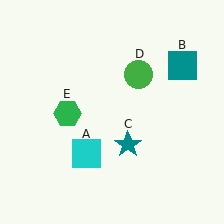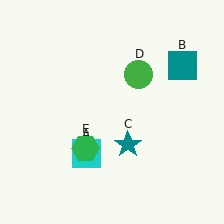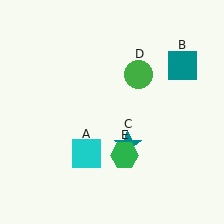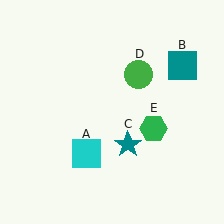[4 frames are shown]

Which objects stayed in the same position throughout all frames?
Cyan square (object A) and teal square (object B) and teal star (object C) and green circle (object D) remained stationary.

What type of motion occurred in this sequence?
The green hexagon (object E) rotated counterclockwise around the center of the scene.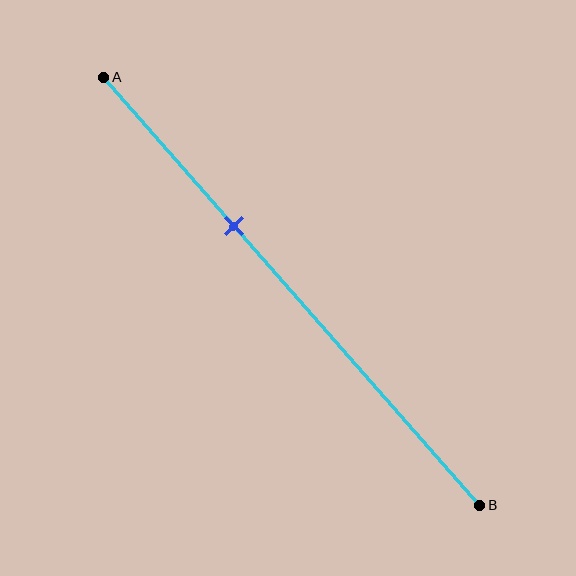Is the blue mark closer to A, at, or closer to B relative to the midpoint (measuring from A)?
The blue mark is closer to point A than the midpoint of segment AB.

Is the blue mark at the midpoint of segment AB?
No, the mark is at about 35% from A, not at the 50% midpoint.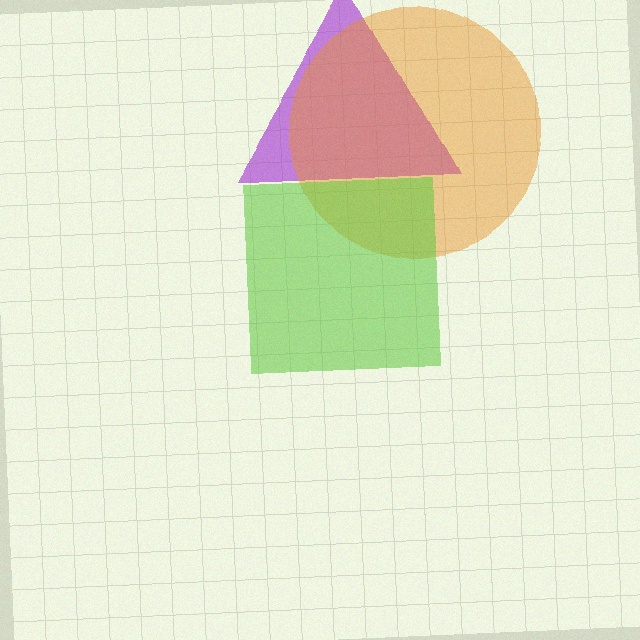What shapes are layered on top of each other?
The layered shapes are: a purple triangle, an orange circle, a lime square.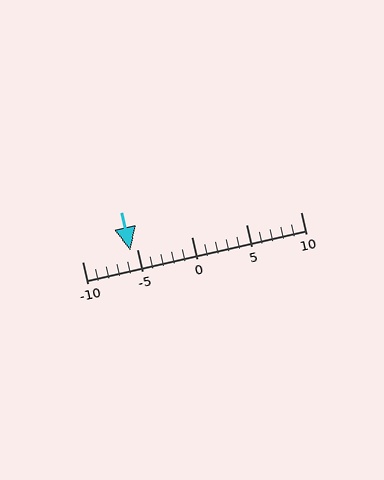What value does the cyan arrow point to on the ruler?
The cyan arrow points to approximately -6.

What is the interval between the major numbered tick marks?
The major tick marks are spaced 5 units apart.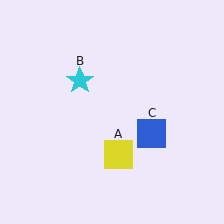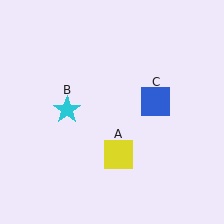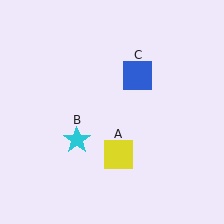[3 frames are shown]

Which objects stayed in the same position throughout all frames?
Yellow square (object A) remained stationary.